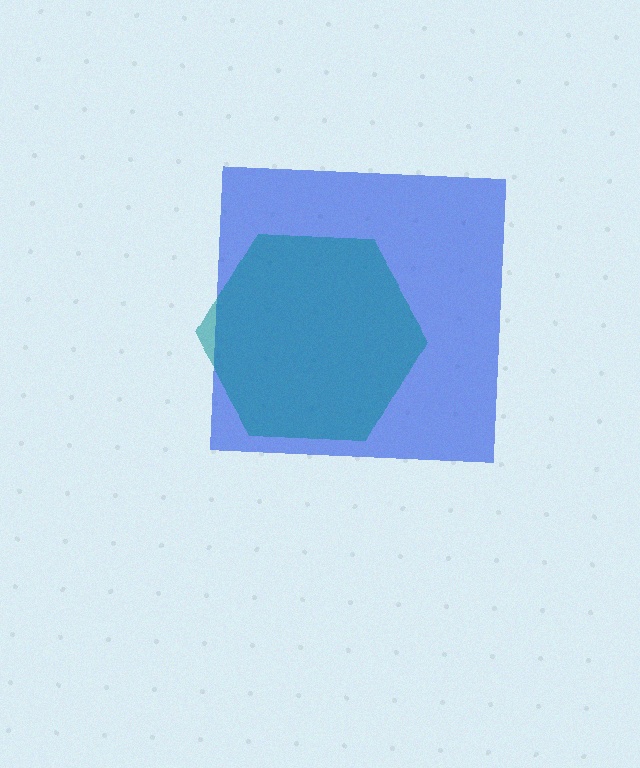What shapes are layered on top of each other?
The layered shapes are: a blue square, a teal hexagon.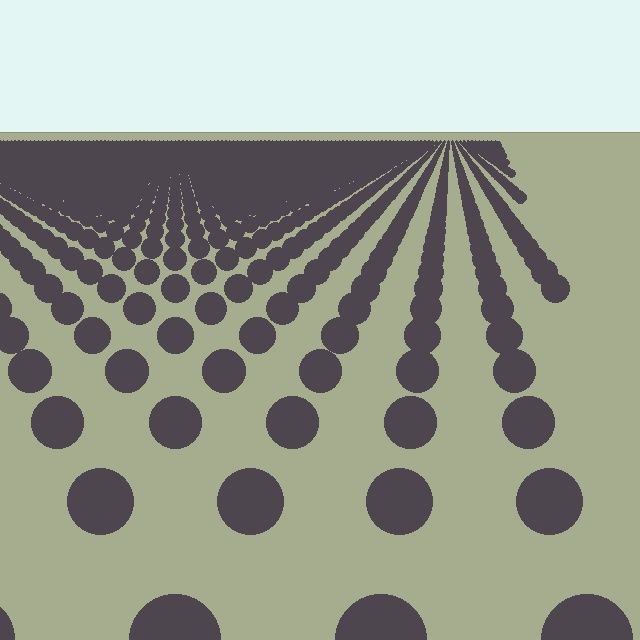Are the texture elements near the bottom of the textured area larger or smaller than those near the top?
Larger. Near the bottom, elements are closer to the viewer and appear at a bigger on-screen size.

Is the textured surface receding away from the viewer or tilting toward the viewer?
The surface is receding away from the viewer. Texture elements get smaller and denser toward the top.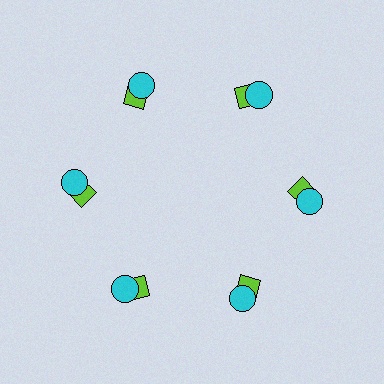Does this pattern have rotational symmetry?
Yes, this pattern has 6-fold rotational symmetry. It looks the same after rotating 60 degrees around the center.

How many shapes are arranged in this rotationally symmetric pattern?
There are 12 shapes, arranged in 6 groups of 2.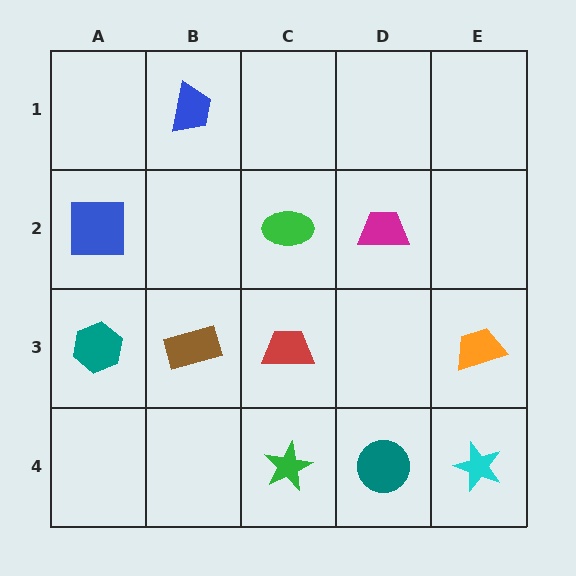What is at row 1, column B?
A blue trapezoid.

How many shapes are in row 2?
3 shapes.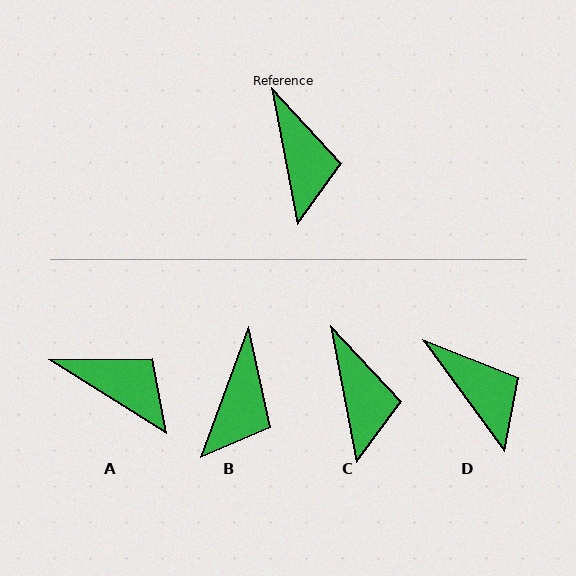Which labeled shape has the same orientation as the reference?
C.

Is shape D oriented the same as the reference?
No, it is off by about 26 degrees.